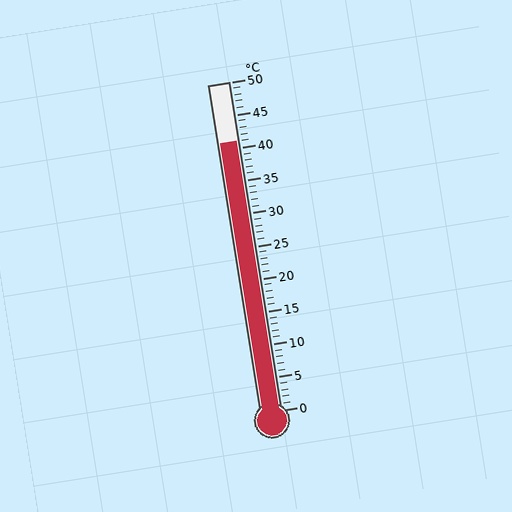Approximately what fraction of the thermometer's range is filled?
The thermometer is filled to approximately 80% of its range.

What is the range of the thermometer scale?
The thermometer scale ranges from 0°C to 50°C.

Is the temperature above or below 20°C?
The temperature is above 20°C.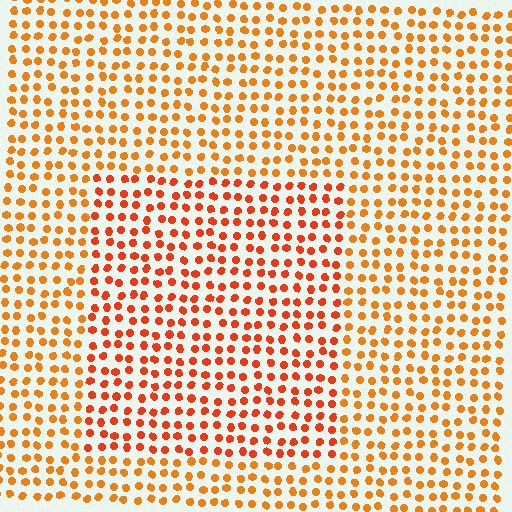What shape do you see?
I see a rectangle.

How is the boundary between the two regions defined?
The boundary is defined purely by a slight shift in hue (about 21 degrees). Spacing, size, and orientation are identical on both sides.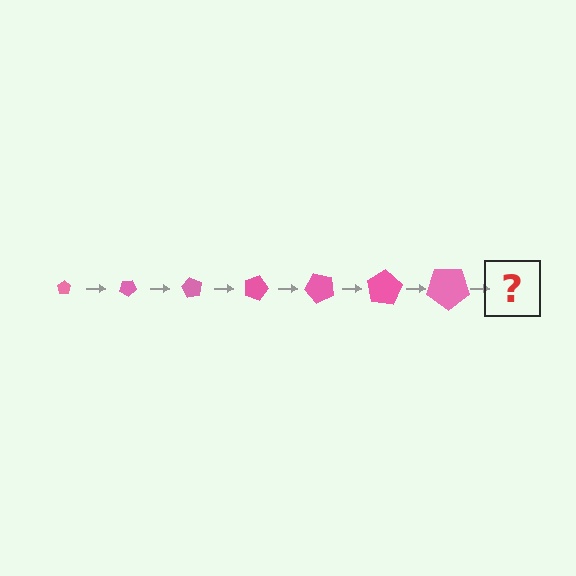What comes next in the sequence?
The next element should be a pentagon, larger than the previous one and rotated 210 degrees from the start.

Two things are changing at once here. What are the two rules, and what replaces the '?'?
The two rules are that the pentagon grows larger each step and it rotates 30 degrees each step. The '?' should be a pentagon, larger than the previous one and rotated 210 degrees from the start.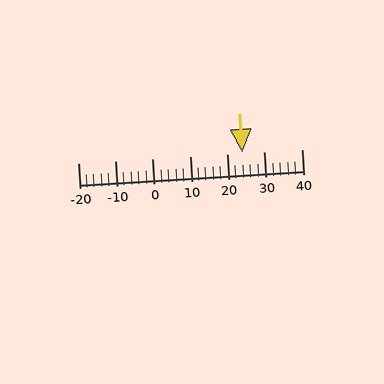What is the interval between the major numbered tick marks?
The major tick marks are spaced 10 units apart.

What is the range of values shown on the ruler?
The ruler shows values from -20 to 40.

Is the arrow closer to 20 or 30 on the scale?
The arrow is closer to 20.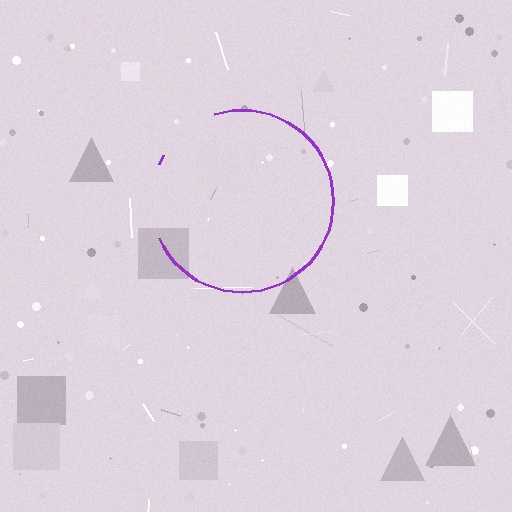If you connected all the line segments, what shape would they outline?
They would outline a circle.